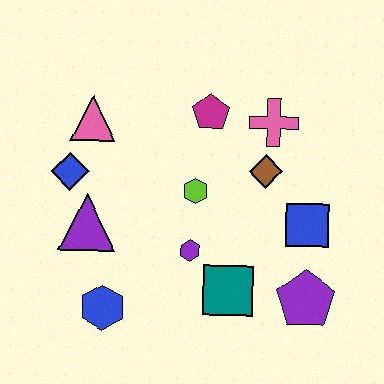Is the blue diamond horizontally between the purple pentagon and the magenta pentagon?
No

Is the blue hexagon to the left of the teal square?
Yes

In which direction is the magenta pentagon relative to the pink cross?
The magenta pentagon is to the left of the pink cross.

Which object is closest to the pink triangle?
The blue diamond is closest to the pink triangle.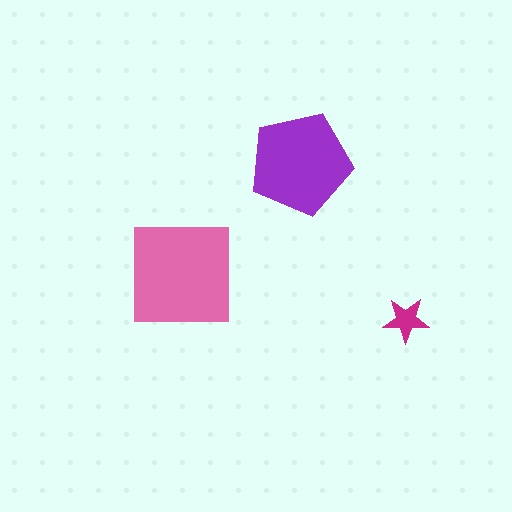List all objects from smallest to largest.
The magenta star, the purple pentagon, the pink square.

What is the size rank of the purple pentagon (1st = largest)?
2nd.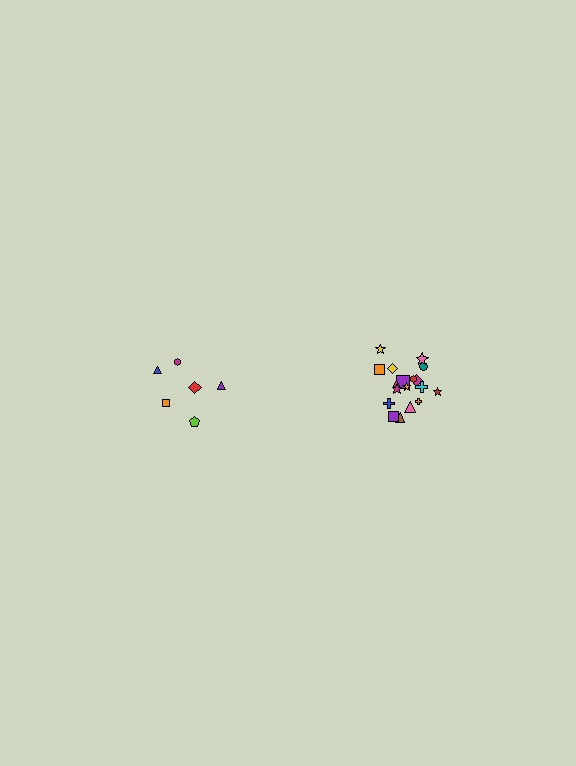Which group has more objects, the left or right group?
The right group.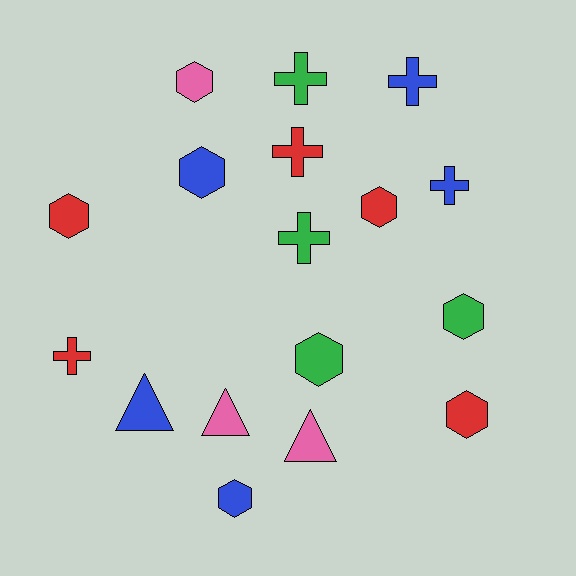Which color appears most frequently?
Blue, with 5 objects.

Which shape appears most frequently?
Hexagon, with 8 objects.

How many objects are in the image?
There are 17 objects.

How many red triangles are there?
There are no red triangles.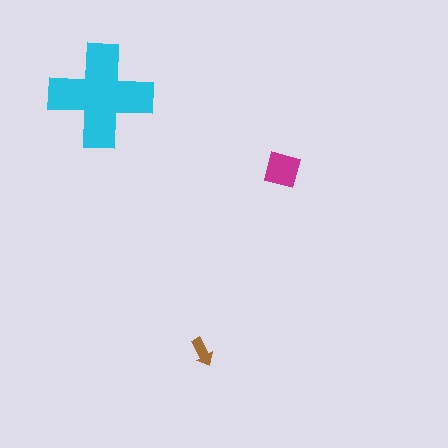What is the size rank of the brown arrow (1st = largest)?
3rd.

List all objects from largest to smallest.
The cyan cross, the magenta square, the brown arrow.